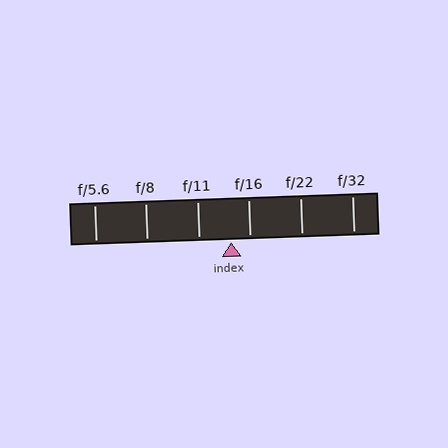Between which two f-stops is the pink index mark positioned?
The index mark is between f/11 and f/16.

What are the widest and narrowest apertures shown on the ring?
The widest aperture shown is f/5.6 and the narrowest is f/32.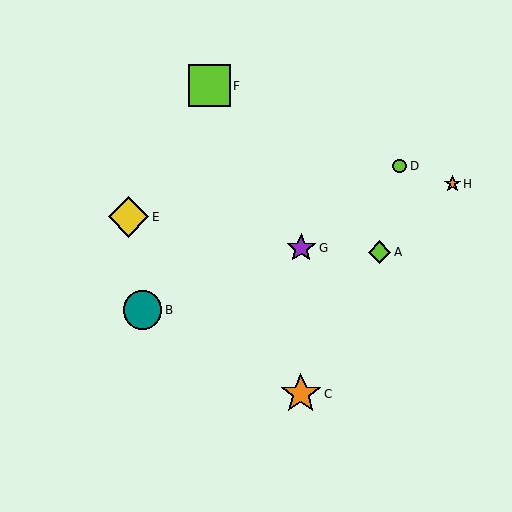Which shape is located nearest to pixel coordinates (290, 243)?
The purple star (labeled G) at (301, 248) is nearest to that location.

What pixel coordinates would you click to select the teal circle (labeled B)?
Click at (142, 310) to select the teal circle B.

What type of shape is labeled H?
Shape H is an orange star.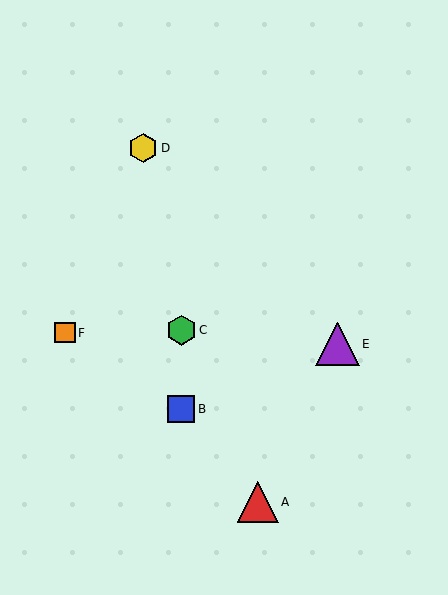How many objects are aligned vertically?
2 objects (B, C) are aligned vertically.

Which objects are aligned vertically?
Objects B, C are aligned vertically.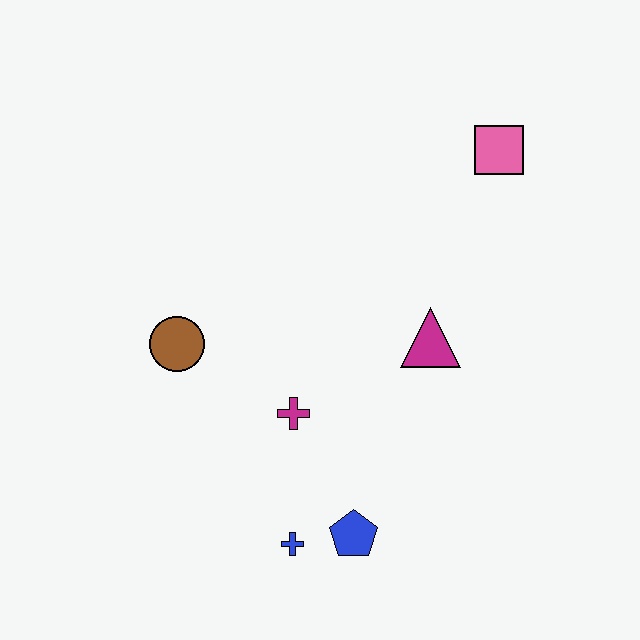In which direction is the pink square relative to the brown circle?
The pink square is to the right of the brown circle.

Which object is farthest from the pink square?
The blue cross is farthest from the pink square.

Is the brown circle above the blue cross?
Yes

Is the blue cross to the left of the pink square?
Yes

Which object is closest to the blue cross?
The blue pentagon is closest to the blue cross.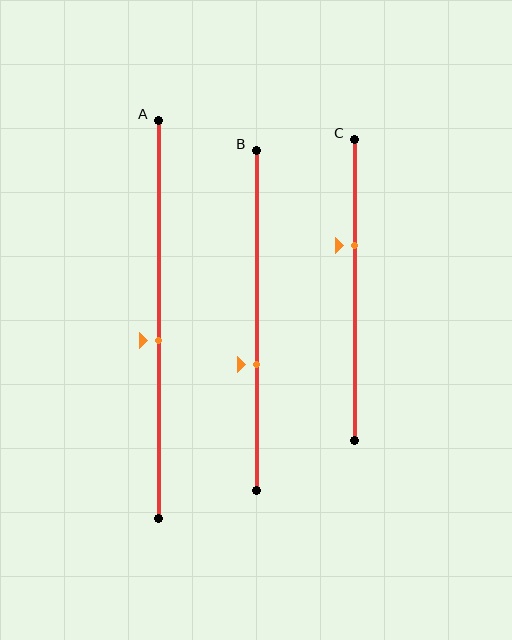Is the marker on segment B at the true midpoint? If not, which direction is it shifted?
No, the marker on segment B is shifted downward by about 13% of the segment length.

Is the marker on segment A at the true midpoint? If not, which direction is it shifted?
No, the marker on segment A is shifted downward by about 5% of the segment length.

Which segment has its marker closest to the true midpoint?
Segment A has its marker closest to the true midpoint.